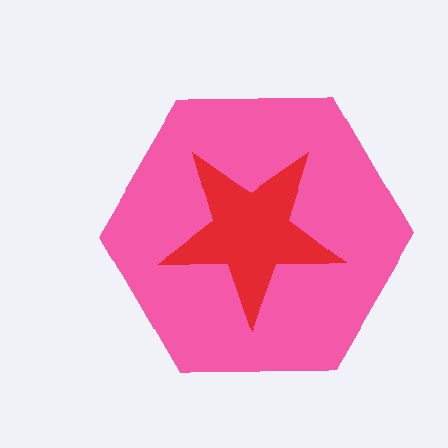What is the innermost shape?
The red star.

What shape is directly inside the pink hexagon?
The red star.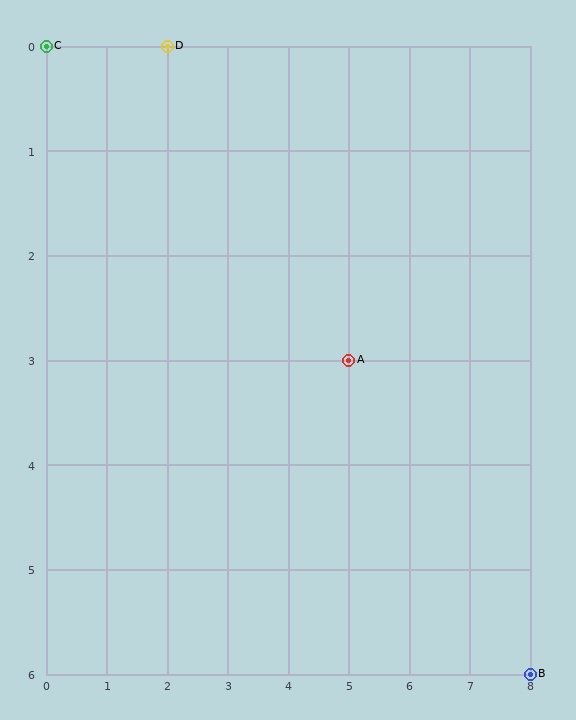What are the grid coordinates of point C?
Point C is at grid coordinates (0, 0).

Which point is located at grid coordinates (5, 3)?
Point A is at (5, 3).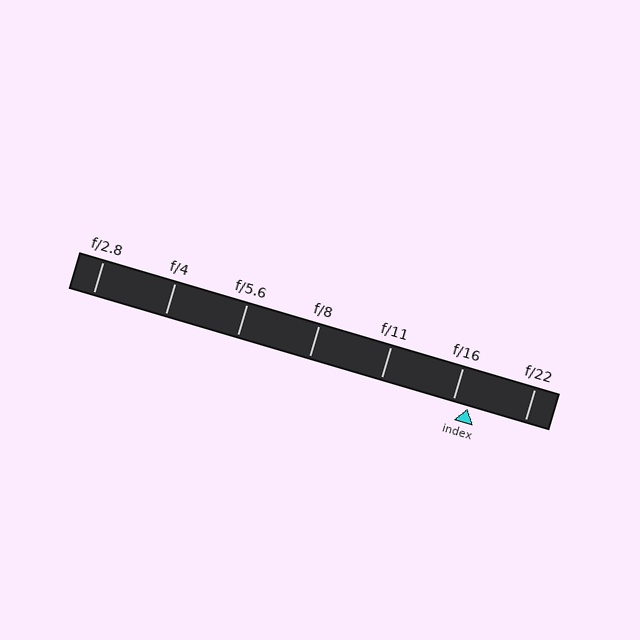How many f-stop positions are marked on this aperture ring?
There are 7 f-stop positions marked.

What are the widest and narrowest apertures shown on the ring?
The widest aperture shown is f/2.8 and the narrowest is f/22.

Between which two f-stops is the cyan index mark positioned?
The index mark is between f/16 and f/22.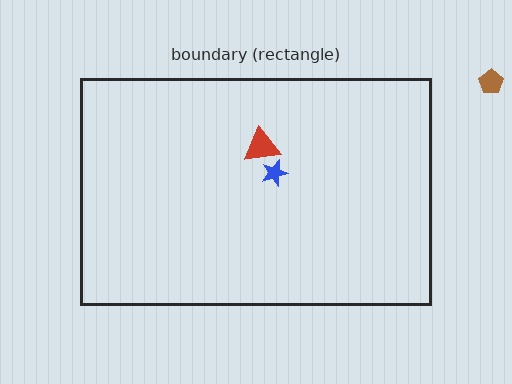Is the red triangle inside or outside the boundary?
Inside.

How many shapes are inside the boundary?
2 inside, 1 outside.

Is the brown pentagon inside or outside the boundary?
Outside.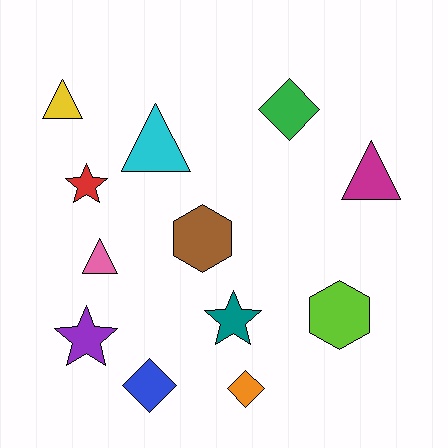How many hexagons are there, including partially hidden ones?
There are 2 hexagons.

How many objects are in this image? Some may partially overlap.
There are 12 objects.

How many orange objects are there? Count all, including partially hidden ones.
There is 1 orange object.